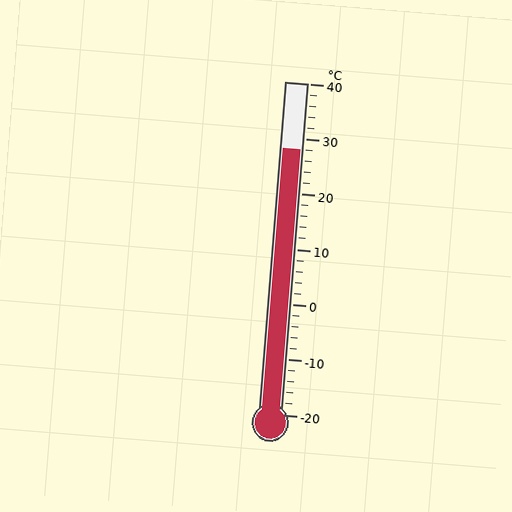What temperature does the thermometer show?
The thermometer shows approximately 28°C.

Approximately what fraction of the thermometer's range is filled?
The thermometer is filled to approximately 80% of its range.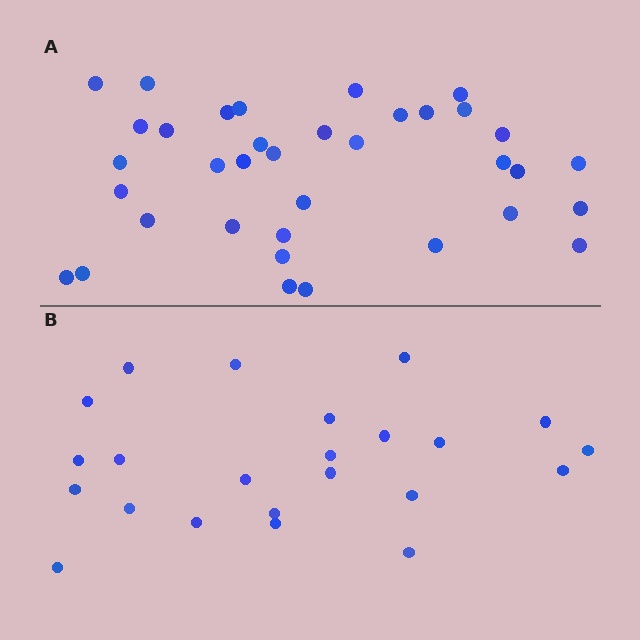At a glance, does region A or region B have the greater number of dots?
Region A (the top region) has more dots.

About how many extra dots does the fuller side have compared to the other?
Region A has approximately 15 more dots than region B.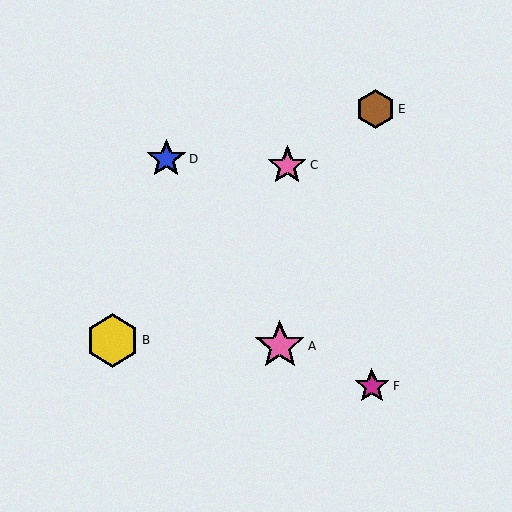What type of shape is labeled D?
Shape D is a blue star.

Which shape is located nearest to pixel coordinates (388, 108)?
The brown hexagon (labeled E) at (376, 109) is nearest to that location.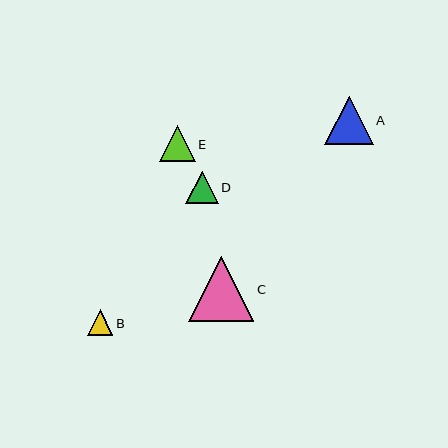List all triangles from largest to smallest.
From largest to smallest: C, A, E, D, B.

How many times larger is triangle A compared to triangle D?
Triangle A is approximately 1.5 times the size of triangle D.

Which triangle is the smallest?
Triangle B is the smallest with a size of approximately 25 pixels.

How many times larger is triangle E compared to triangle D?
Triangle E is approximately 1.1 times the size of triangle D.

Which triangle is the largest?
Triangle C is the largest with a size of approximately 65 pixels.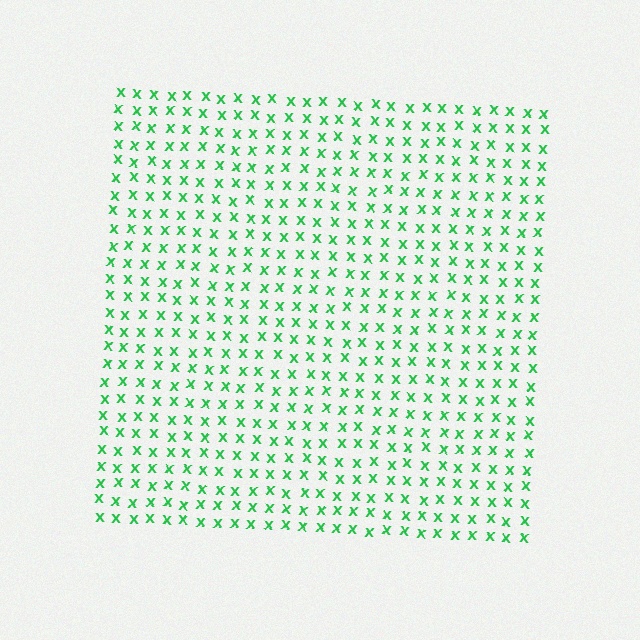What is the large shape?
The large shape is a square.